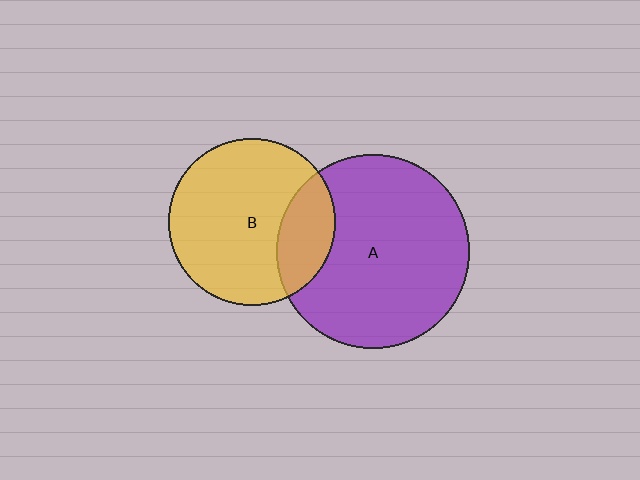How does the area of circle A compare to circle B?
Approximately 1.3 times.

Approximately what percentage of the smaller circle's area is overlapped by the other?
Approximately 25%.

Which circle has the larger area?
Circle A (purple).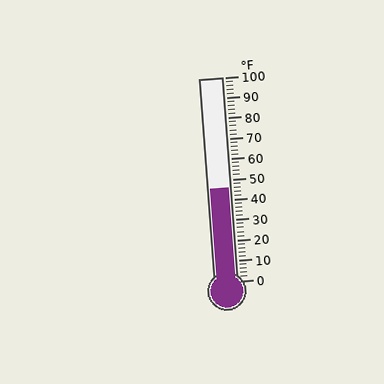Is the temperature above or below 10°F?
The temperature is above 10°F.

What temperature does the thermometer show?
The thermometer shows approximately 46°F.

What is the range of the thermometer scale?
The thermometer scale ranges from 0°F to 100°F.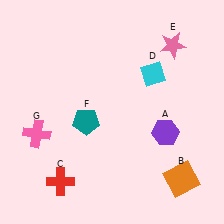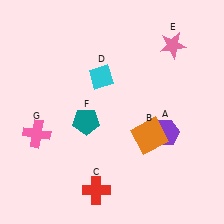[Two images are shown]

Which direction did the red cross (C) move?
The red cross (C) moved right.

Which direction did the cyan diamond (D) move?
The cyan diamond (D) moved left.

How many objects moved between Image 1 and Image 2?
3 objects moved between the two images.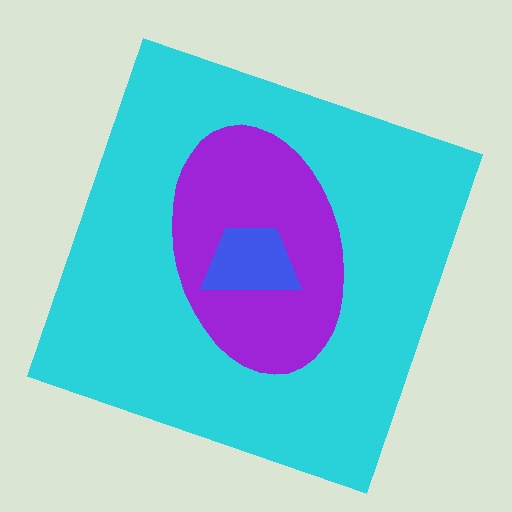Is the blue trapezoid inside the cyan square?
Yes.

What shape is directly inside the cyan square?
The purple ellipse.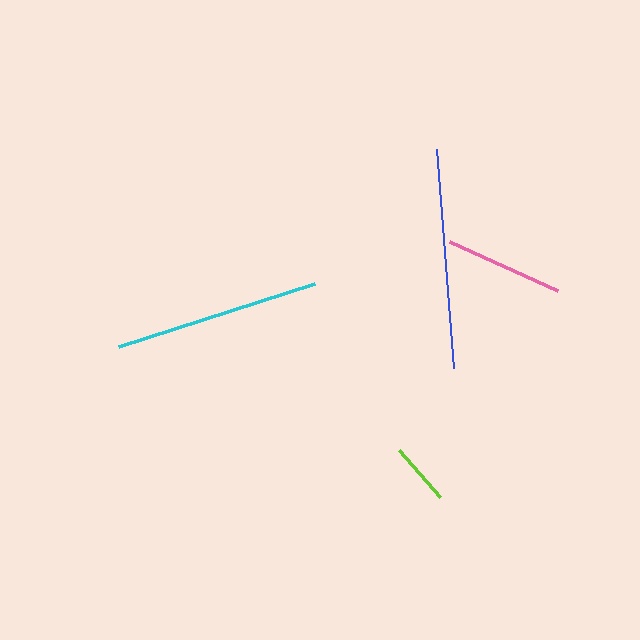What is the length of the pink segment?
The pink segment is approximately 118 pixels long.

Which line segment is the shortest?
The lime line is the shortest at approximately 63 pixels.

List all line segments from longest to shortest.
From longest to shortest: blue, cyan, pink, lime.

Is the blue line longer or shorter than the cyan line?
The blue line is longer than the cyan line.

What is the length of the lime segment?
The lime segment is approximately 63 pixels long.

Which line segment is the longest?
The blue line is the longest at approximately 220 pixels.